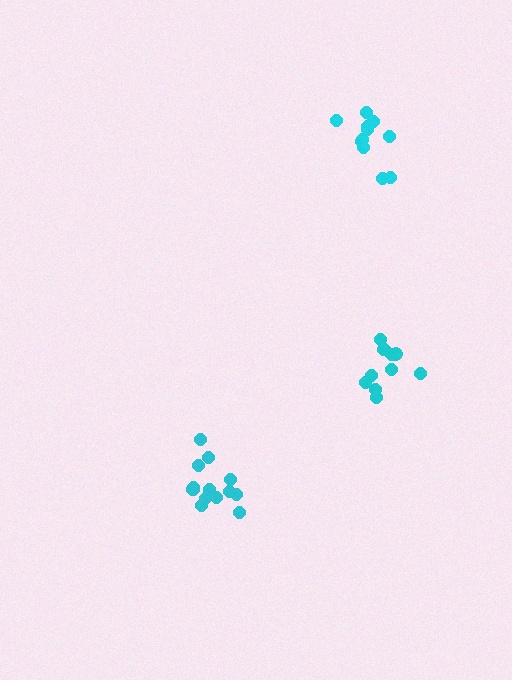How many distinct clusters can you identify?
There are 3 distinct clusters.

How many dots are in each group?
Group 1: 13 dots, Group 2: 11 dots, Group 3: 11 dots (35 total).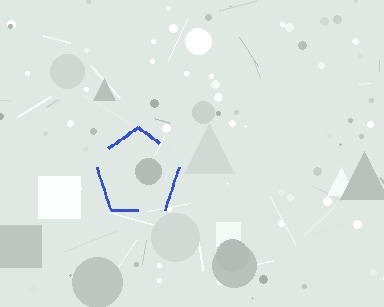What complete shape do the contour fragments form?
The contour fragments form a pentagon.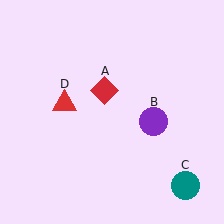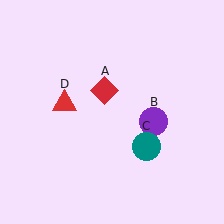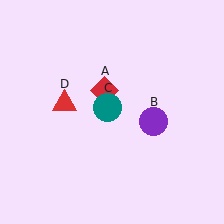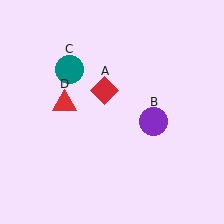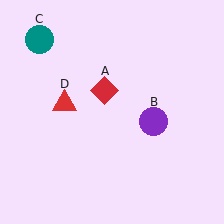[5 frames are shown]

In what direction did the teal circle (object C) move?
The teal circle (object C) moved up and to the left.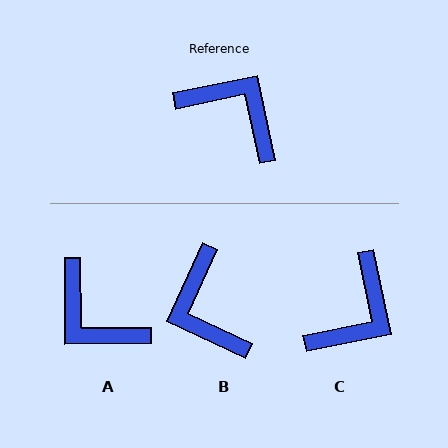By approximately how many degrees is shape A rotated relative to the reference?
Approximately 169 degrees counter-clockwise.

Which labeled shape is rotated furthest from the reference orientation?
A, about 169 degrees away.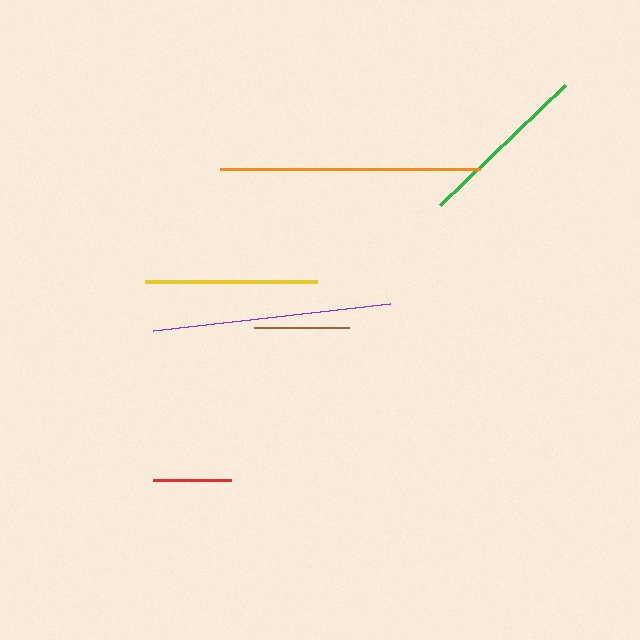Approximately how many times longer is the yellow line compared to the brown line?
The yellow line is approximately 1.8 times the length of the brown line.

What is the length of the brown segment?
The brown segment is approximately 96 pixels long.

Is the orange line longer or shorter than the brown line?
The orange line is longer than the brown line.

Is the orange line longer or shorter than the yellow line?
The orange line is longer than the yellow line.